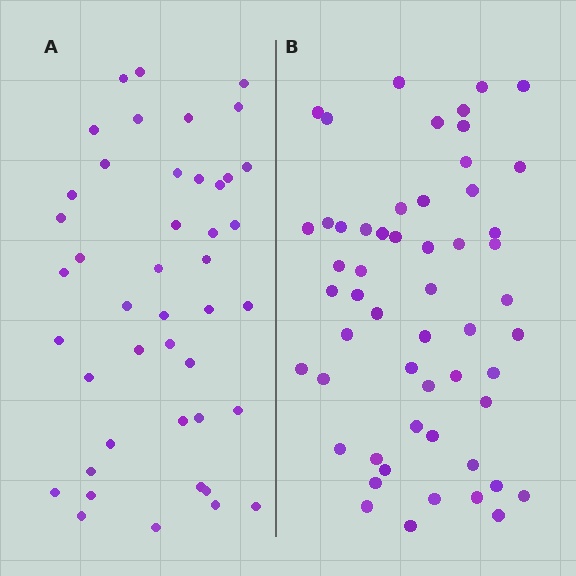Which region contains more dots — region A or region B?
Region B (the right region) has more dots.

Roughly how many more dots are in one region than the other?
Region B has roughly 12 or so more dots than region A.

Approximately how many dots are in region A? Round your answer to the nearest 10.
About 40 dots. (The exact count is 44, which rounds to 40.)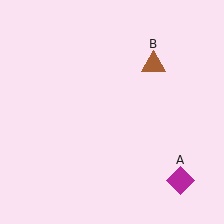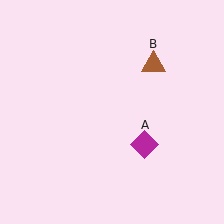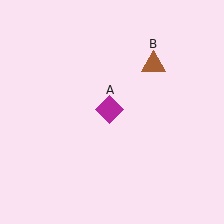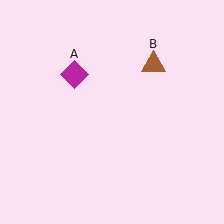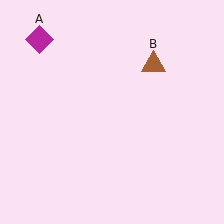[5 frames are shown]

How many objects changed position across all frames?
1 object changed position: magenta diamond (object A).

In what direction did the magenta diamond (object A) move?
The magenta diamond (object A) moved up and to the left.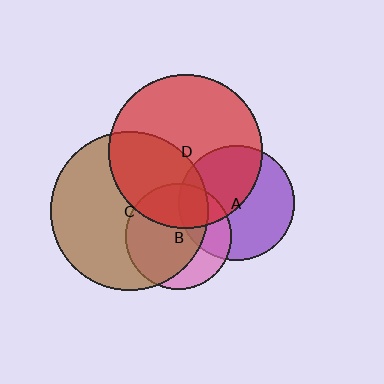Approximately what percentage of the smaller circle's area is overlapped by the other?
Approximately 35%.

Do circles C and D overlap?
Yes.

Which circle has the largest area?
Circle C (brown).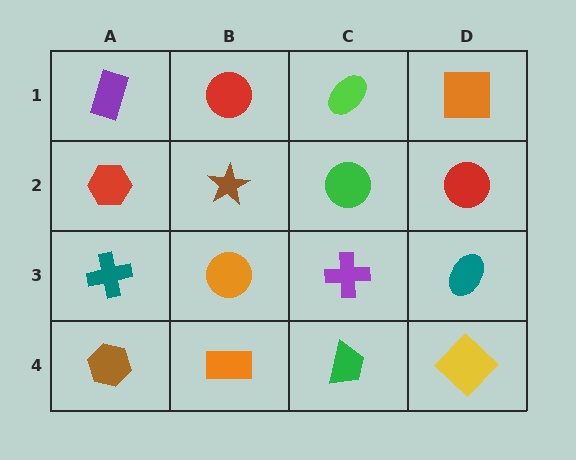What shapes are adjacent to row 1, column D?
A red circle (row 2, column D), a lime ellipse (row 1, column C).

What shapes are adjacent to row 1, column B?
A brown star (row 2, column B), a purple rectangle (row 1, column A), a lime ellipse (row 1, column C).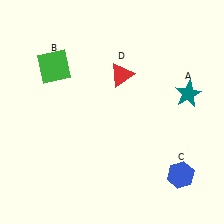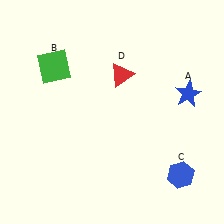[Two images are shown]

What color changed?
The star (A) changed from teal in Image 1 to blue in Image 2.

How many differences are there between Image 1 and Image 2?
There is 1 difference between the two images.